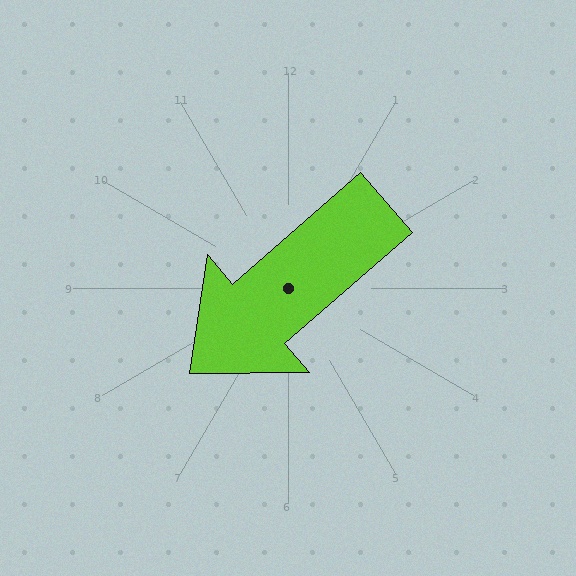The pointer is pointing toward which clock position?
Roughly 8 o'clock.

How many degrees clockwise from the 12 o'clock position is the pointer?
Approximately 229 degrees.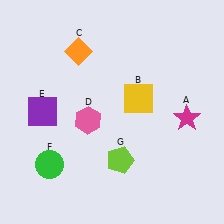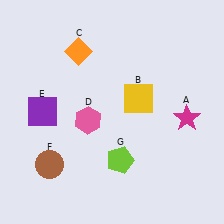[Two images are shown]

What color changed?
The circle (F) changed from green in Image 1 to brown in Image 2.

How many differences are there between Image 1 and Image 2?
There is 1 difference between the two images.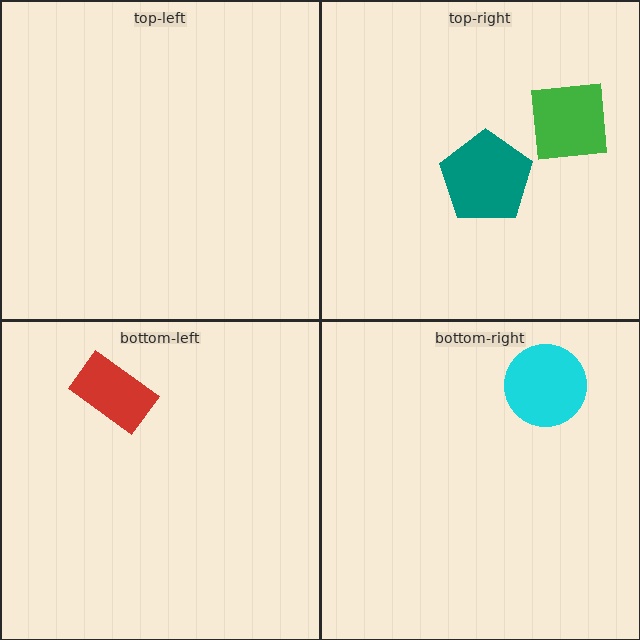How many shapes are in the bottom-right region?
1.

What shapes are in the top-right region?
The teal pentagon, the green square.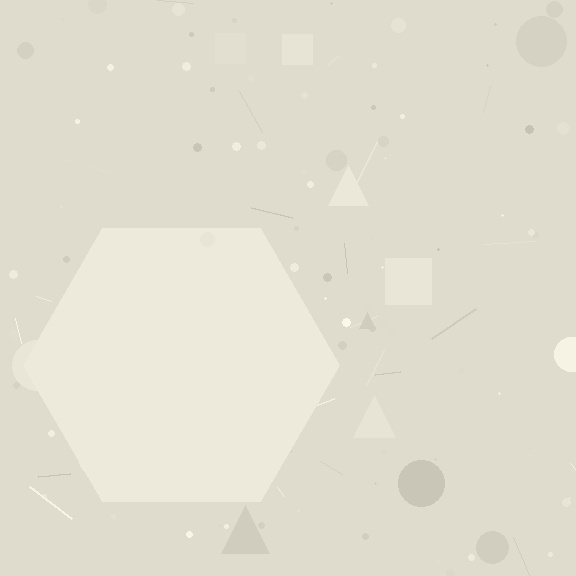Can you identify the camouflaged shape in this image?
The camouflaged shape is a hexagon.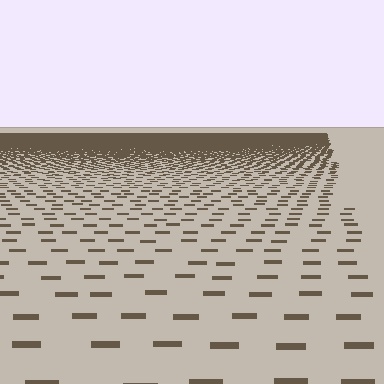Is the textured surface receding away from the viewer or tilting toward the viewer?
The surface is receding away from the viewer. Texture elements get smaller and denser toward the top.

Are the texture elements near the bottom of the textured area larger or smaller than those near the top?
Larger. Near the bottom, elements are closer to the viewer and appear at a bigger on-screen size.